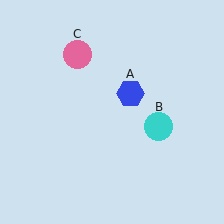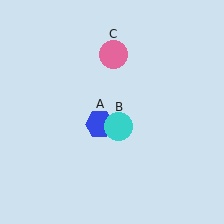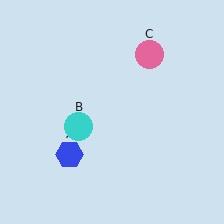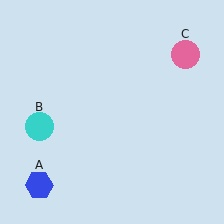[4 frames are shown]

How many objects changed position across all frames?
3 objects changed position: blue hexagon (object A), cyan circle (object B), pink circle (object C).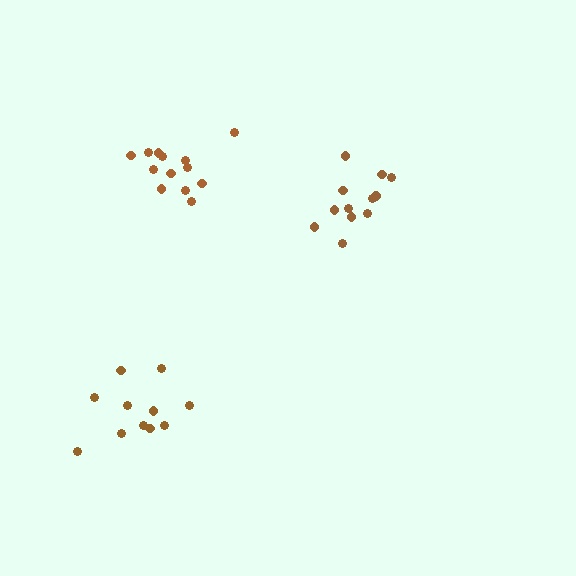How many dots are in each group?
Group 1: 13 dots, Group 2: 11 dots, Group 3: 12 dots (36 total).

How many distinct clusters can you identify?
There are 3 distinct clusters.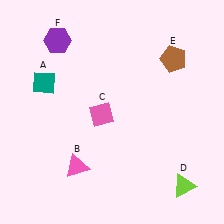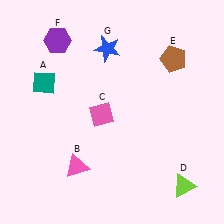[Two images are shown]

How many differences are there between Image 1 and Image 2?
There is 1 difference between the two images.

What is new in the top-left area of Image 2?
A blue star (G) was added in the top-left area of Image 2.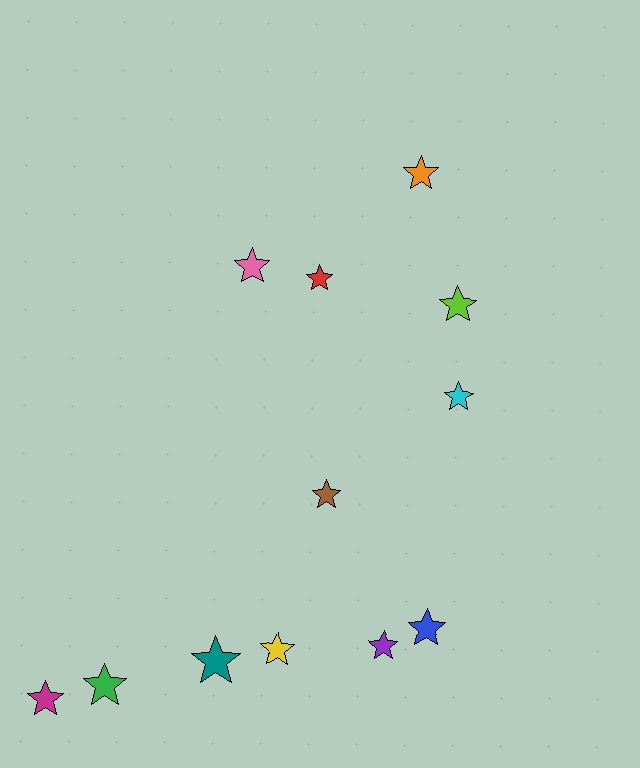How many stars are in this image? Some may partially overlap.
There are 12 stars.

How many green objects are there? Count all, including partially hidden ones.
There is 1 green object.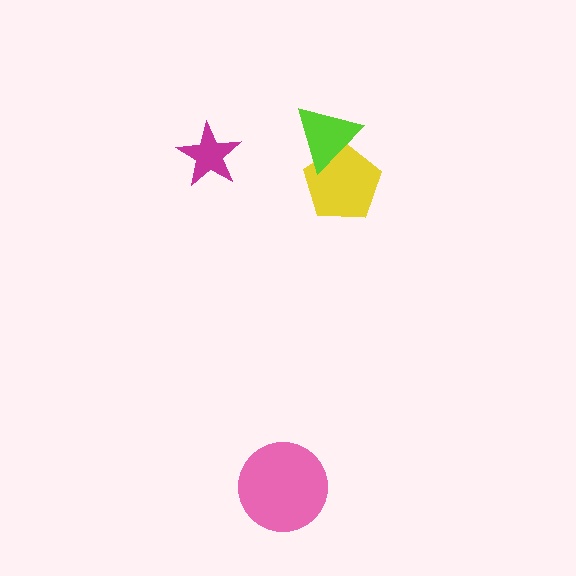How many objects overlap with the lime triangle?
1 object overlaps with the lime triangle.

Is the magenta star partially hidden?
No, no other shape covers it.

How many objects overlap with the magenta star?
0 objects overlap with the magenta star.